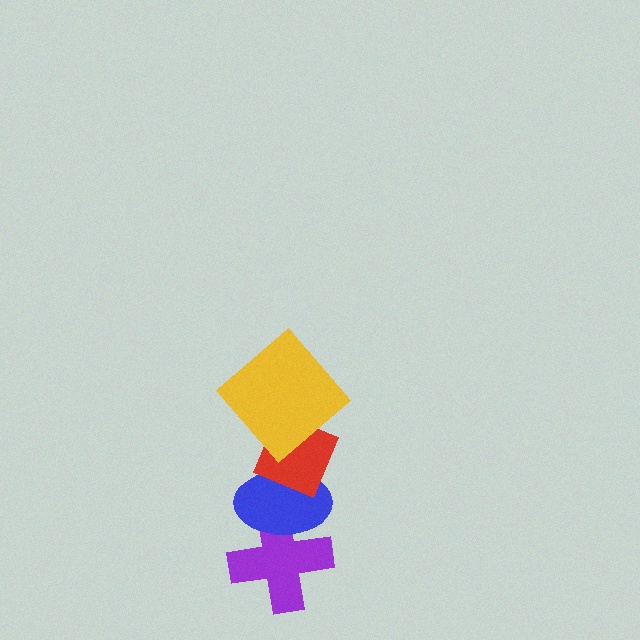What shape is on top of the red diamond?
The yellow diamond is on top of the red diamond.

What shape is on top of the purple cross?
The blue ellipse is on top of the purple cross.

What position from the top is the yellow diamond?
The yellow diamond is 1st from the top.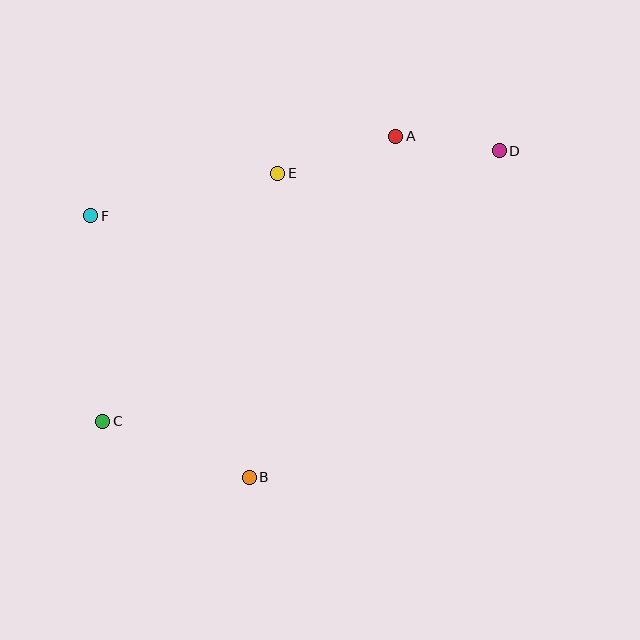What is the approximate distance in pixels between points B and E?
The distance between B and E is approximately 306 pixels.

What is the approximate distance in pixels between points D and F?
The distance between D and F is approximately 413 pixels.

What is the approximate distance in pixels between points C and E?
The distance between C and E is approximately 304 pixels.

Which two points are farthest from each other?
Points C and D are farthest from each other.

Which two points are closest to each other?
Points A and D are closest to each other.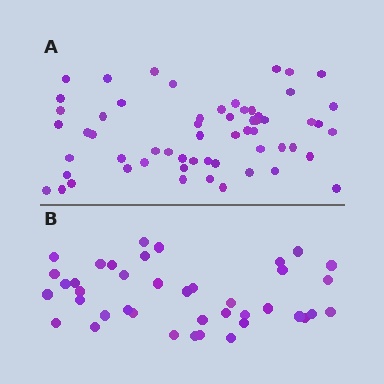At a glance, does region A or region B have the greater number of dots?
Region A (the top region) has more dots.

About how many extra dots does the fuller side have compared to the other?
Region A has approximately 20 more dots than region B.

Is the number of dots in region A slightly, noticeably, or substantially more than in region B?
Region A has substantially more. The ratio is roughly 1.5 to 1.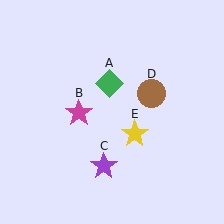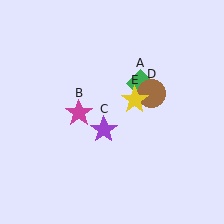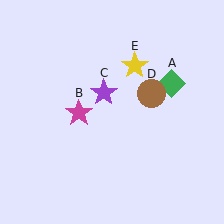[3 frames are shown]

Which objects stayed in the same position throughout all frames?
Magenta star (object B) and brown circle (object D) remained stationary.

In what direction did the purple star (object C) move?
The purple star (object C) moved up.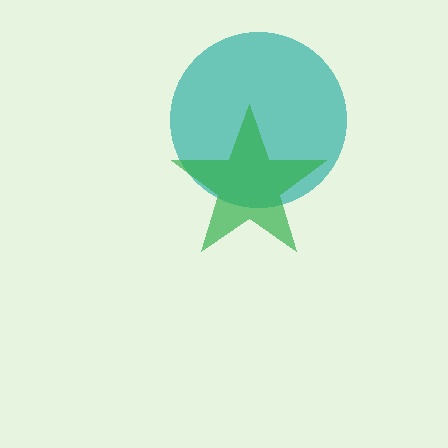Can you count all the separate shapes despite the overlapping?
Yes, there are 2 separate shapes.